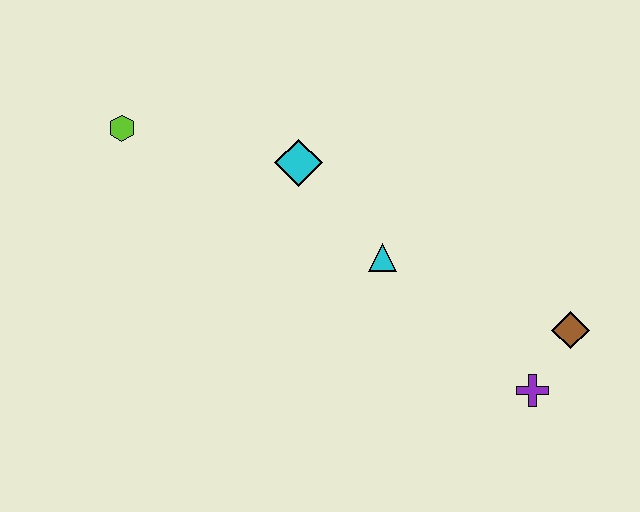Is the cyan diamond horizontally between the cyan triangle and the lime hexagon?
Yes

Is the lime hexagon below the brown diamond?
No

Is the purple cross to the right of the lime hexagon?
Yes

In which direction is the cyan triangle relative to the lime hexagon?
The cyan triangle is to the right of the lime hexagon.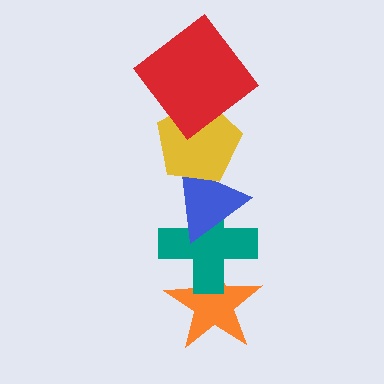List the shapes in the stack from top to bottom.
From top to bottom: the red diamond, the yellow pentagon, the blue triangle, the teal cross, the orange star.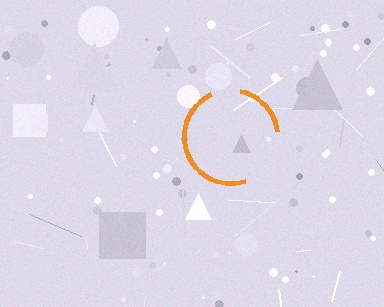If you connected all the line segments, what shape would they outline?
They would outline a circle.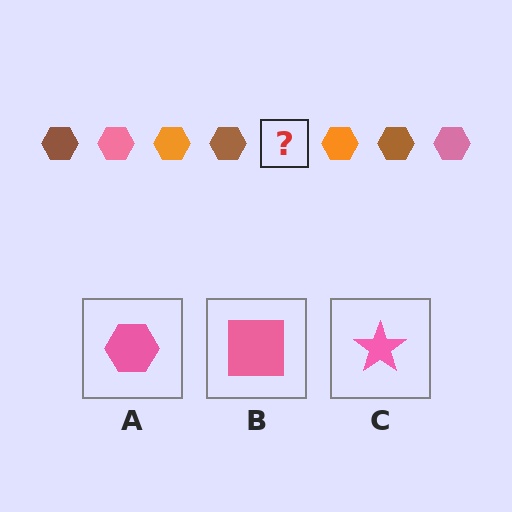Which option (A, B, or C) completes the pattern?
A.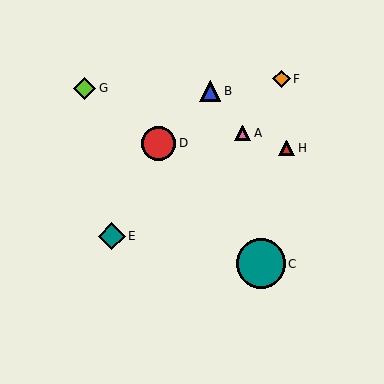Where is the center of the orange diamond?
The center of the orange diamond is at (281, 79).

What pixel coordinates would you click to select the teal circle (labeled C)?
Click at (261, 264) to select the teal circle C.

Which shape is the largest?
The teal circle (labeled C) is the largest.